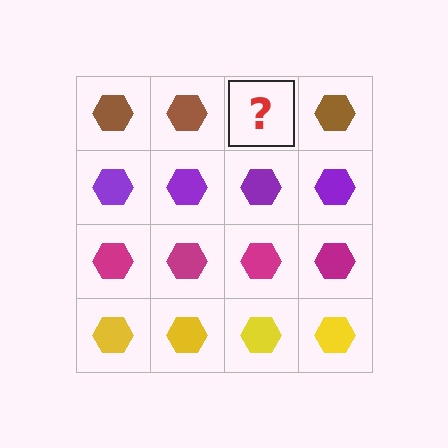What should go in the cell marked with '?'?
The missing cell should contain a brown hexagon.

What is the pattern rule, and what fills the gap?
The rule is that each row has a consistent color. The gap should be filled with a brown hexagon.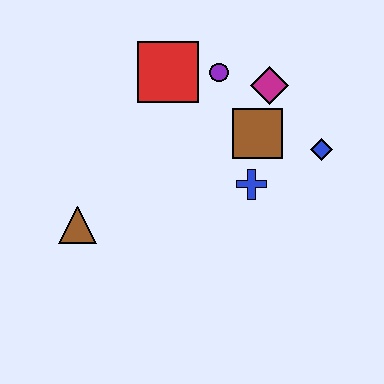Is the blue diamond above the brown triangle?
Yes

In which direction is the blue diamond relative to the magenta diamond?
The blue diamond is below the magenta diamond.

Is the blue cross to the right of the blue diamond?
No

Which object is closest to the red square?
The purple circle is closest to the red square.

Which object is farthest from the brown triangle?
The blue diamond is farthest from the brown triangle.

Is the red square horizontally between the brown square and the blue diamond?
No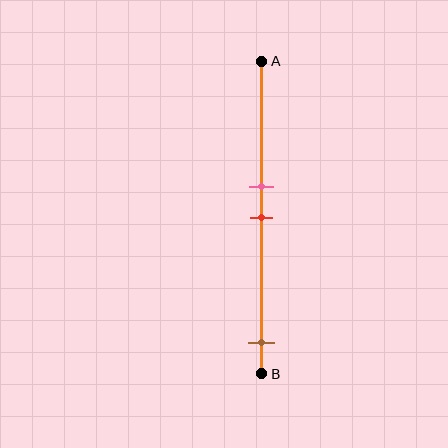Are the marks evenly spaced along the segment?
No, the marks are not evenly spaced.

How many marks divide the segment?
There are 3 marks dividing the segment.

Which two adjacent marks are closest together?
The pink and red marks are the closest adjacent pair.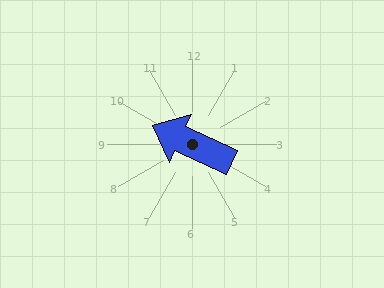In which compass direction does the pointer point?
Northwest.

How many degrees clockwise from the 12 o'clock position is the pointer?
Approximately 295 degrees.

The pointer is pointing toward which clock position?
Roughly 10 o'clock.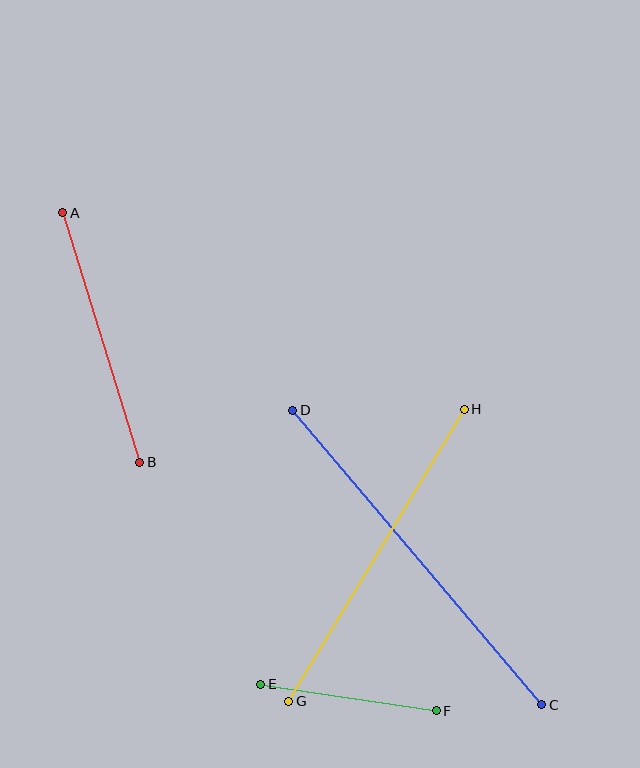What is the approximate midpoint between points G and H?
The midpoint is at approximately (377, 555) pixels.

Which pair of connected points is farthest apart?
Points C and D are farthest apart.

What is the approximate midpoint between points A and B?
The midpoint is at approximately (101, 338) pixels.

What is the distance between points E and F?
The distance is approximately 178 pixels.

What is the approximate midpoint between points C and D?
The midpoint is at approximately (417, 557) pixels.